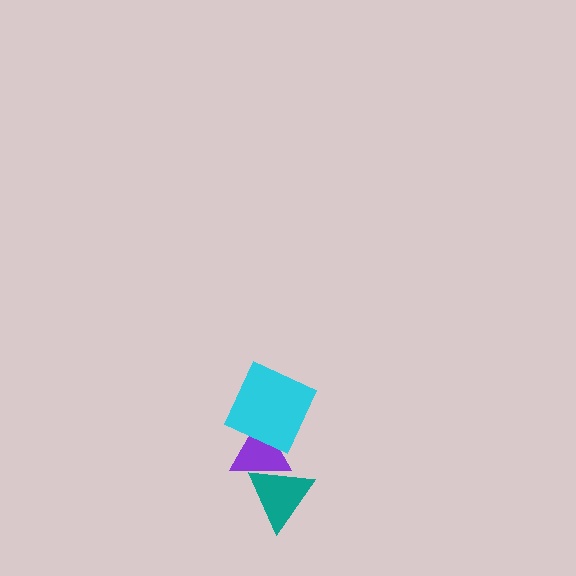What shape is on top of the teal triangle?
The purple triangle is on top of the teal triangle.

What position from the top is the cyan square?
The cyan square is 1st from the top.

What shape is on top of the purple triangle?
The cyan square is on top of the purple triangle.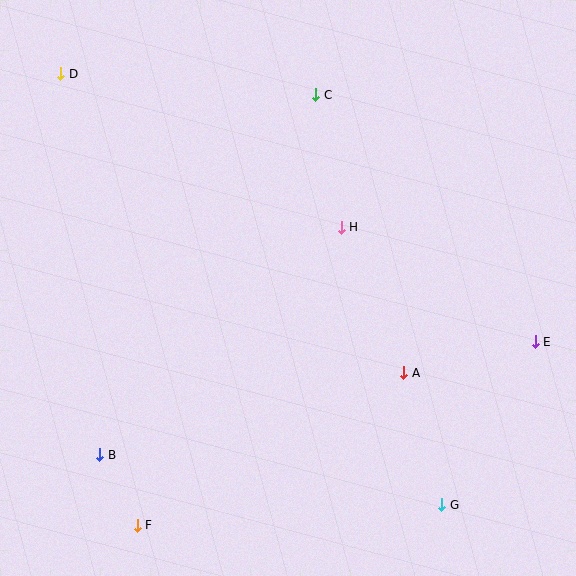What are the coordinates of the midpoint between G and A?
The midpoint between G and A is at (423, 439).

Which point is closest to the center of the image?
Point H at (341, 227) is closest to the center.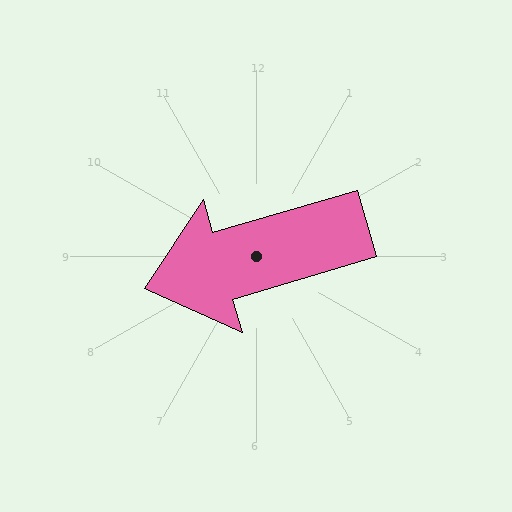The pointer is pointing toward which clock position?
Roughly 8 o'clock.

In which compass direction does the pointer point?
West.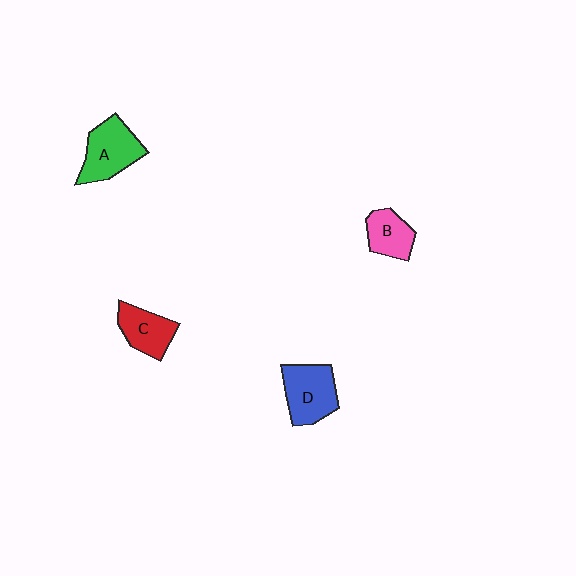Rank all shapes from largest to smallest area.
From largest to smallest: A (green), D (blue), C (red), B (pink).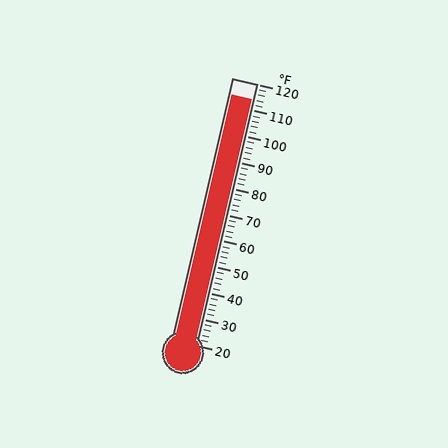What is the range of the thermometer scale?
The thermometer scale ranges from 20°F to 120°F.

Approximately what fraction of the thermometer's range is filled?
The thermometer is filled to approximately 95% of its range.